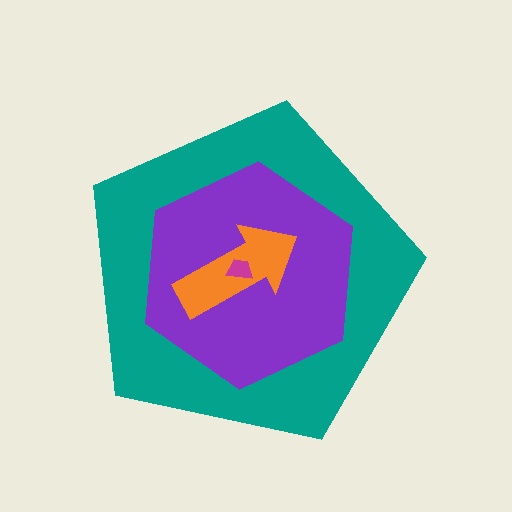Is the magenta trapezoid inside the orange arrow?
Yes.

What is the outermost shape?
The teal pentagon.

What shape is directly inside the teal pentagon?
The purple hexagon.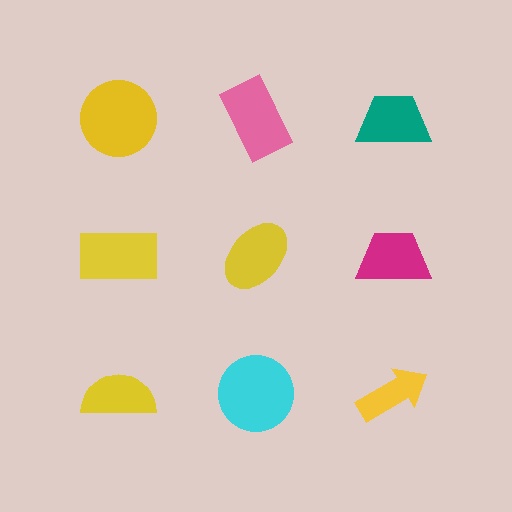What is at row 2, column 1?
A yellow rectangle.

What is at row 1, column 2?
A pink rectangle.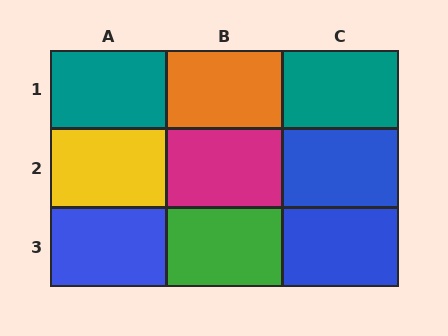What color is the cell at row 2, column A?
Yellow.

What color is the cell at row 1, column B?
Orange.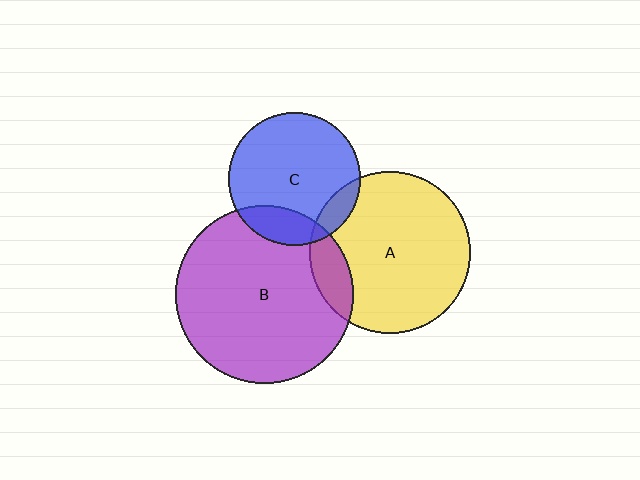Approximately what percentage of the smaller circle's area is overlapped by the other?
Approximately 20%.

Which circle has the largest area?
Circle B (purple).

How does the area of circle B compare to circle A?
Approximately 1.2 times.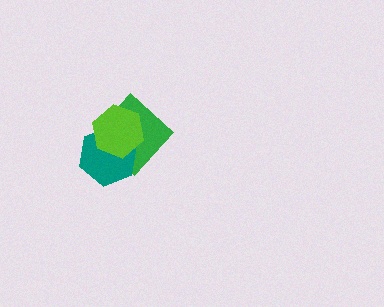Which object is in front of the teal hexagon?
The lime hexagon is in front of the teal hexagon.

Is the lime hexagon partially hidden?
No, no other shape covers it.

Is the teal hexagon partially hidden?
Yes, it is partially covered by another shape.